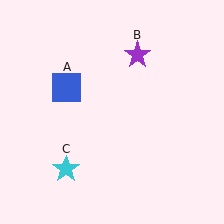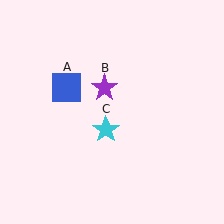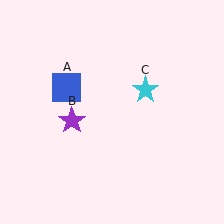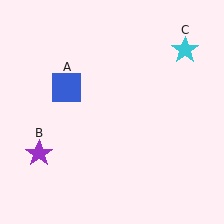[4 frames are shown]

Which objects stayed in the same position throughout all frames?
Blue square (object A) remained stationary.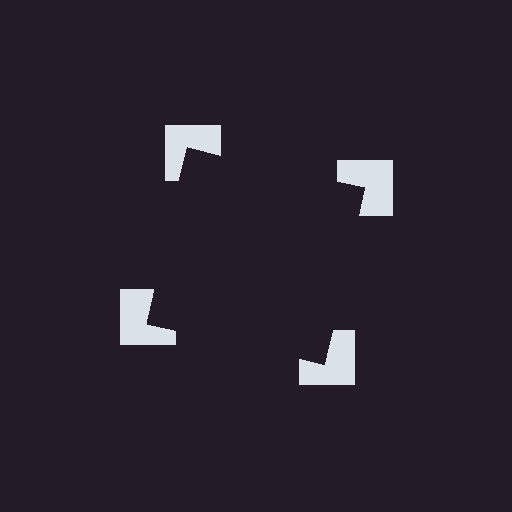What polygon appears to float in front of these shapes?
An illusory square — its edges are inferred from the aligned wedge cuts in the notched squares, not physically drawn.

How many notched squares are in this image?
There are 4 — one at each vertex of the illusory square.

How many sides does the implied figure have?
4 sides.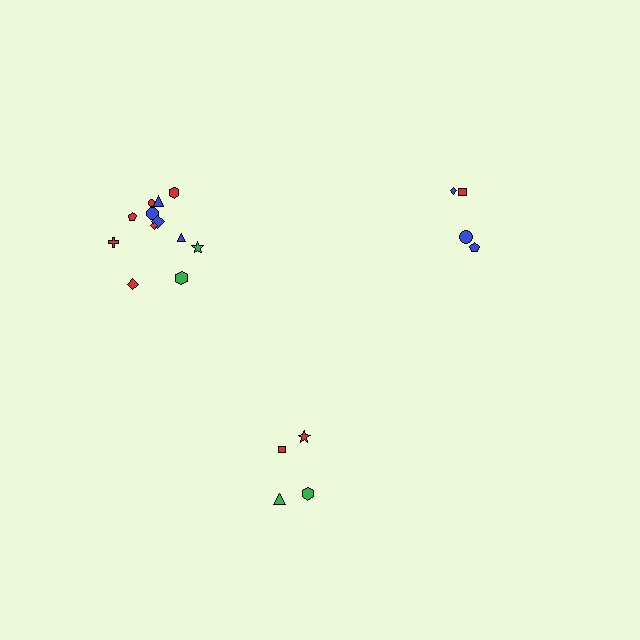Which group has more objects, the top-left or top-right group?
The top-left group.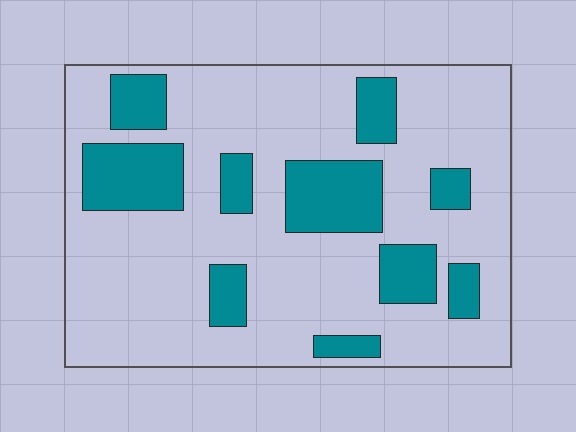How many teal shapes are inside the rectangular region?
10.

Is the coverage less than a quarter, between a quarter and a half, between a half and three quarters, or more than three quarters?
Less than a quarter.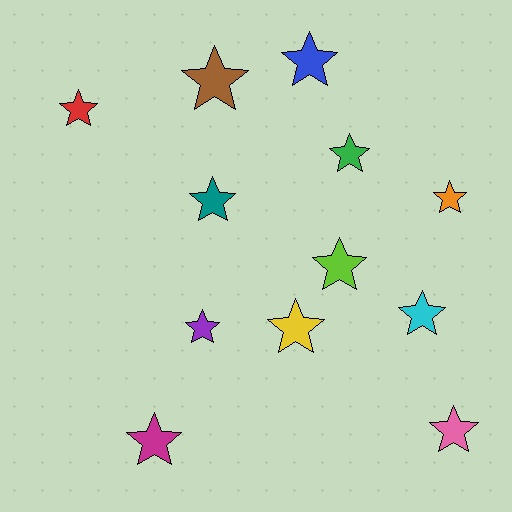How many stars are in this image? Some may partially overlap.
There are 12 stars.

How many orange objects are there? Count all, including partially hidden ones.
There is 1 orange object.